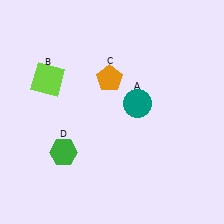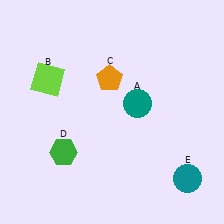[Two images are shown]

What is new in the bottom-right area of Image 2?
A teal circle (E) was added in the bottom-right area of Image 2.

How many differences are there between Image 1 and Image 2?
There is 1 difference between the two images.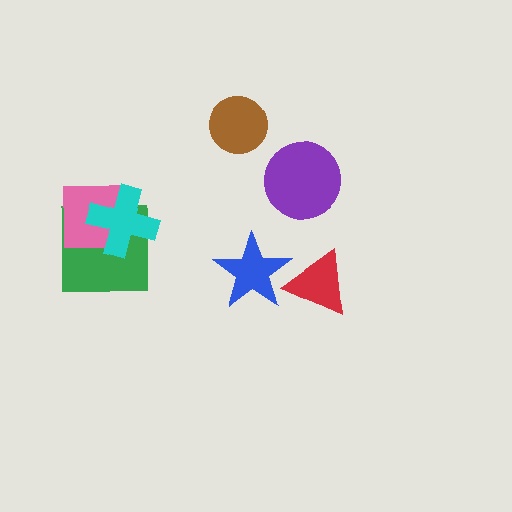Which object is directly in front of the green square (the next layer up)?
The pink square is directly in front of the green square.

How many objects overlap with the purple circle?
0 objects overlap with the purple circle.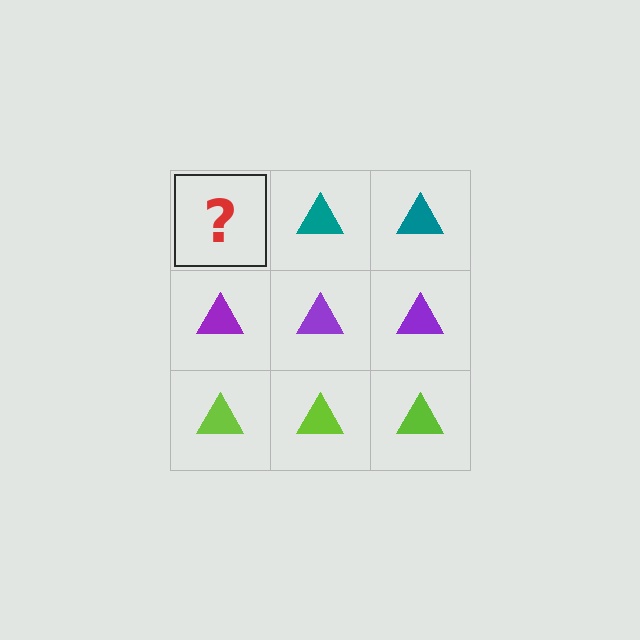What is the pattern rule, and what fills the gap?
The rule is that each row has a consistent color. The gap should be filled with a teal triangle.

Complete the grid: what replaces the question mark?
The question mark should be replaced with a teal triangle.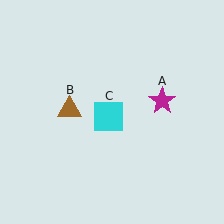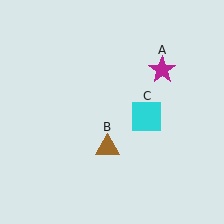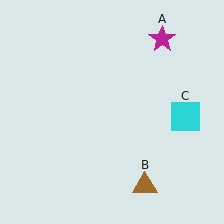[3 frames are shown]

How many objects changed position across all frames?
3 objects changed position: magenta star (object A), brown triangle (object B), cyan square (object C).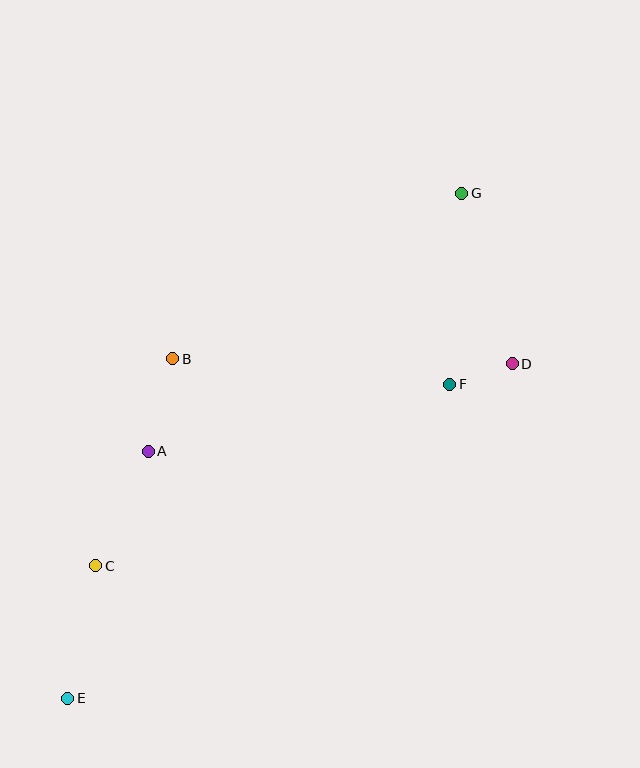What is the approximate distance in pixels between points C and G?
The distance between C and G is approximately 522 pixels.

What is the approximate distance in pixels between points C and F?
The distance between C and F is approximately 398 pixels.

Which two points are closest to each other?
Points D and F are closest to each other.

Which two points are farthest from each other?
Points E and G are farthest from each other.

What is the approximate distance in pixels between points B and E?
The distance between B and E is approximately 356 pixels.